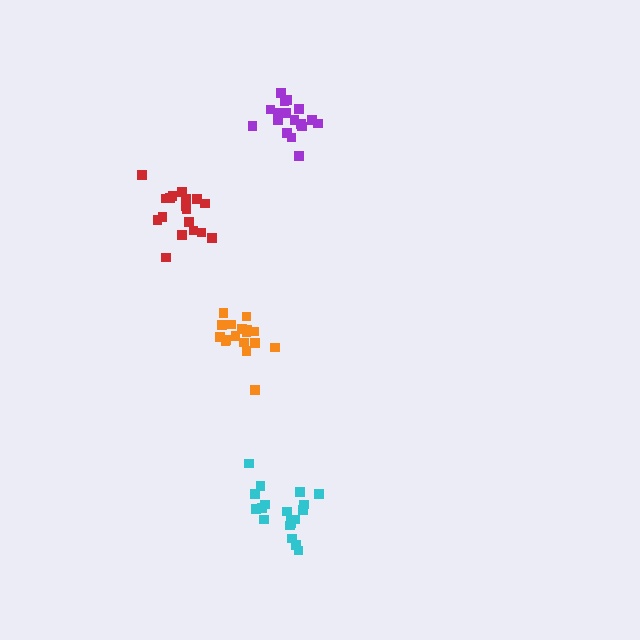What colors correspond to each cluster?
The clusters are colored: red, orange, cyan, purple.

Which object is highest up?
The purple cluster is topmost.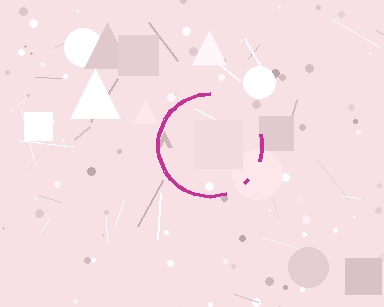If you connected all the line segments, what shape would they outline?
They would outline a circle.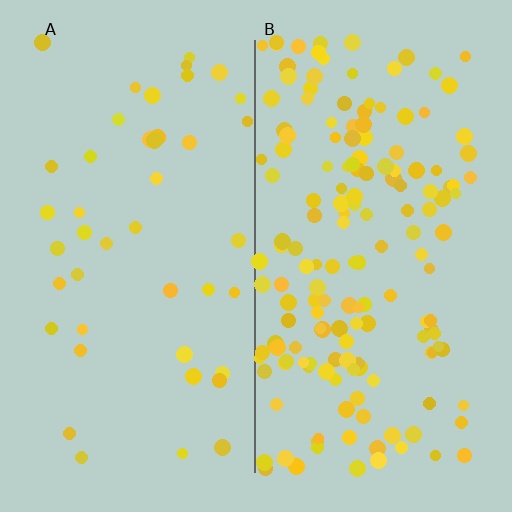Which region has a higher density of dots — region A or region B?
B (the right).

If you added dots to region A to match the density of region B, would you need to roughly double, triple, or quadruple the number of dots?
Approximately quadruple.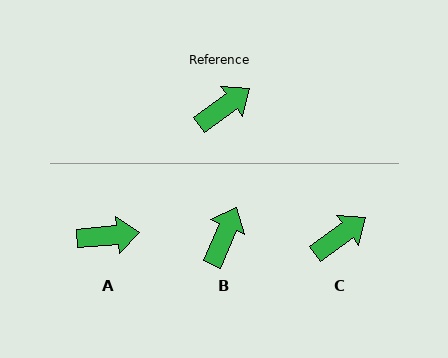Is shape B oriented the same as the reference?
No, it is off by about 31 degrees.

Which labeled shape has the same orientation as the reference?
C.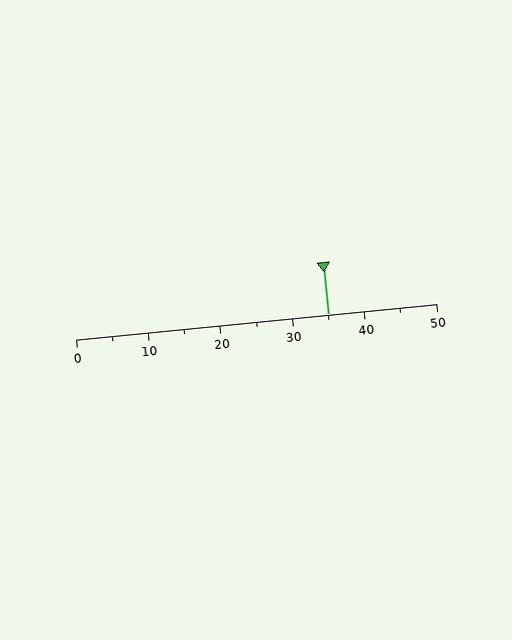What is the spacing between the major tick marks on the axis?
The major ticks are spaced 10 apart.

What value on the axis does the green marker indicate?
The marker indicates approximately 35.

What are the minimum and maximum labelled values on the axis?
The axis runs from 0 to 50.